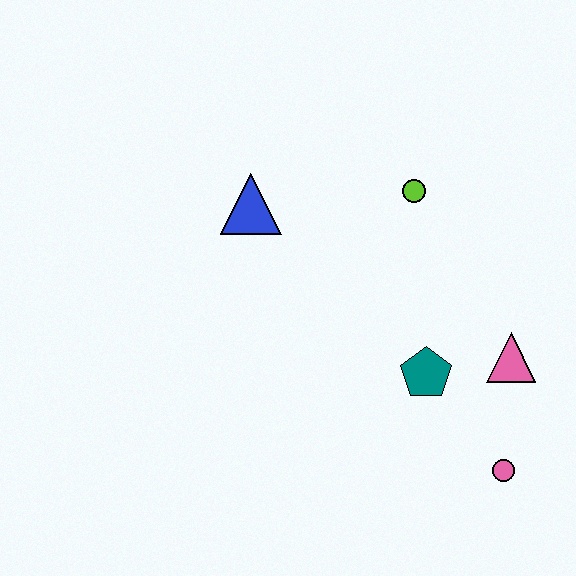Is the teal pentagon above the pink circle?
Yes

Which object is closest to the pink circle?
The pink triangle is closest to the pink circle.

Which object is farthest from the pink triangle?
The blue triangle is farthest from the pink triangle.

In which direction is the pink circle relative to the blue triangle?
The pink circle is below the blue triangle.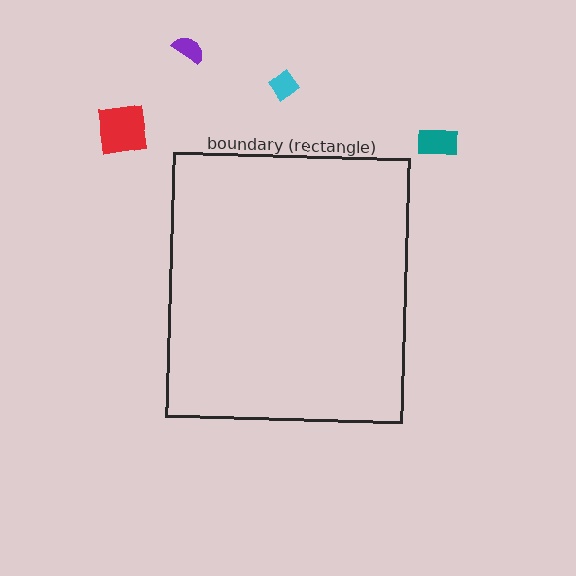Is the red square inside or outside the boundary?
Outside.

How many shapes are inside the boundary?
0 inside, 4 outside.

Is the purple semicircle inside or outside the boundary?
Outside.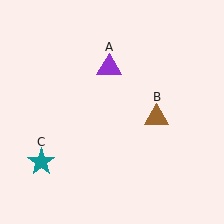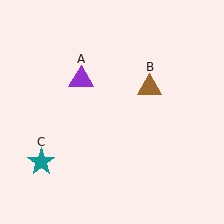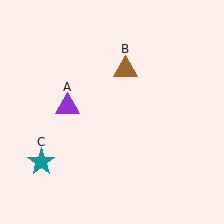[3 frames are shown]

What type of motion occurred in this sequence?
The purple triangle (object A), brown triangle (object B) rotated counterclockwise around the center of the scene.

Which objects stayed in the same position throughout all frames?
Teal star (object C) remained stationary.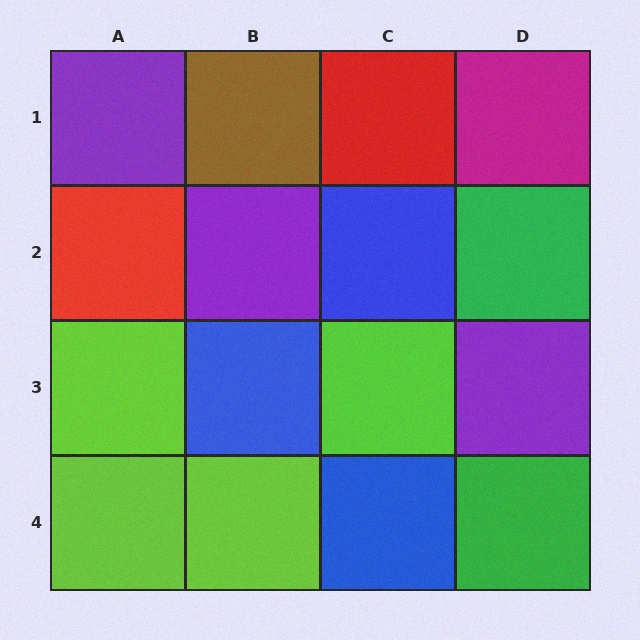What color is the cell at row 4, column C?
Blue.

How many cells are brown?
1 cell is brown.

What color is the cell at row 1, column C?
Red.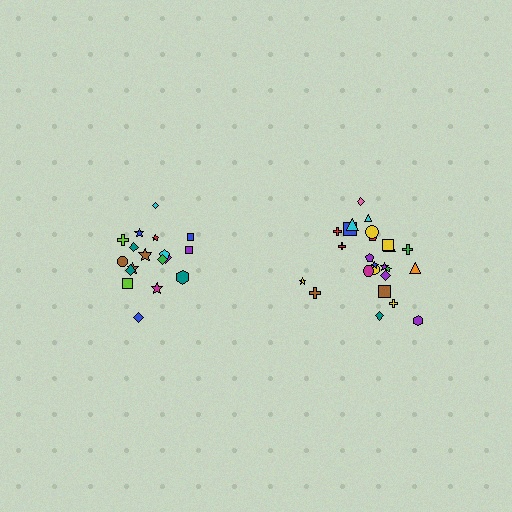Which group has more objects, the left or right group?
The right group.